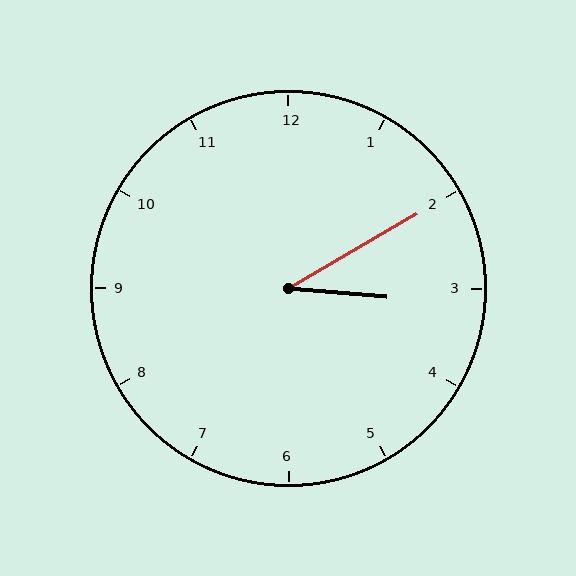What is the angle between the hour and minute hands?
Approximately 35 degrees.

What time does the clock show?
3:10.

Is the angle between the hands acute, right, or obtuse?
It is acute.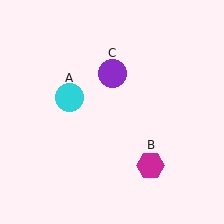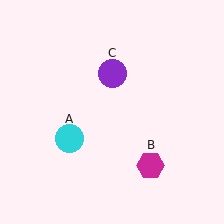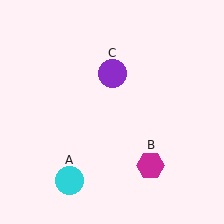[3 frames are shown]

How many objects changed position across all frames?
1 object changed position: cyan circle (object A).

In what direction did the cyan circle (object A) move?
The cyan circle (object A) moved down.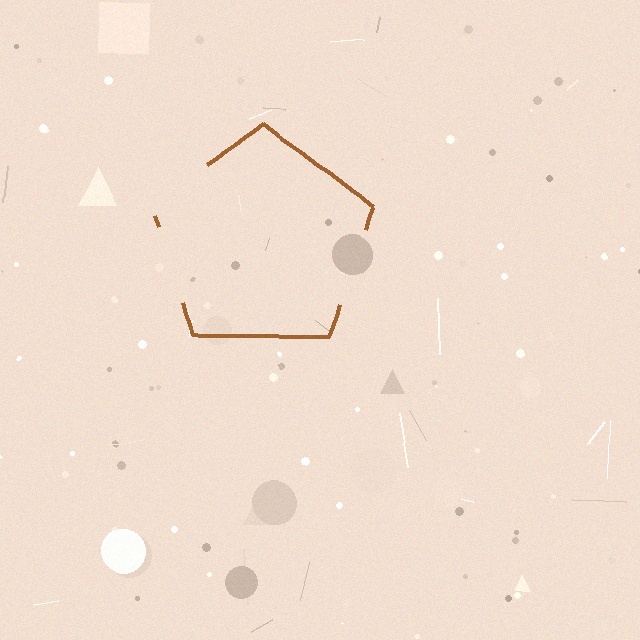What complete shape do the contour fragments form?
The contour fragments form a pentagon.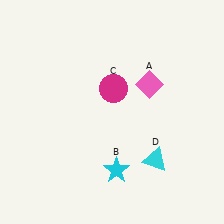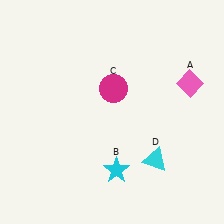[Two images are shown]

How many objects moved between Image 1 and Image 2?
1 object moved between the two images.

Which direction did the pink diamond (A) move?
The pink diamond (A) moved right.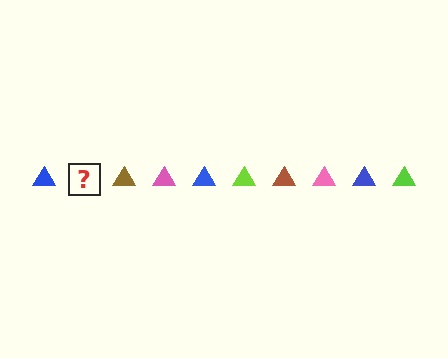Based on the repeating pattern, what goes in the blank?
The blank should be a lime triangle.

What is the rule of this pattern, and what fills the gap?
The rule is that the pattern cycles through blue, lime, brown, pink triangles. The gap should be filled with a lime triangle.